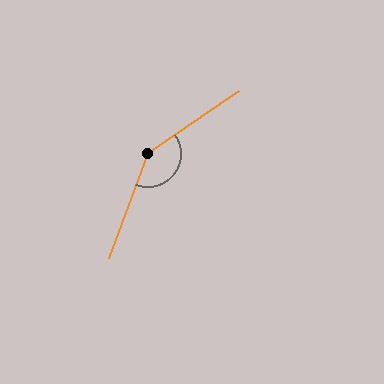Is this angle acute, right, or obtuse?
It is obtuse.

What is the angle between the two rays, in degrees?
Approximately 145 degrees.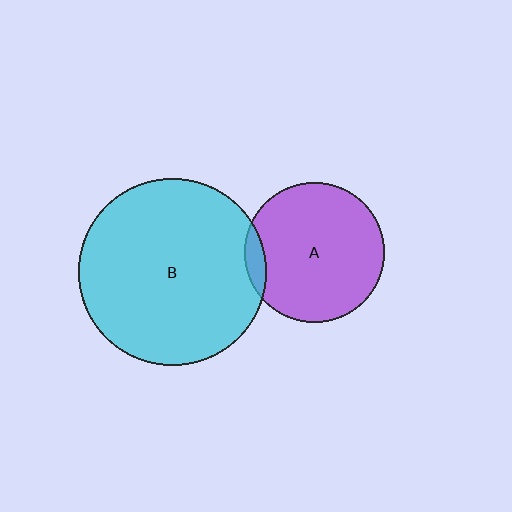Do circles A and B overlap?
Yes.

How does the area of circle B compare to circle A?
Approximately 1.8 times.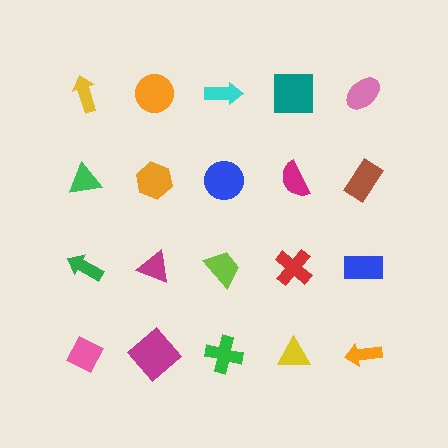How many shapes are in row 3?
5 shapes.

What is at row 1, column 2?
An orange circle.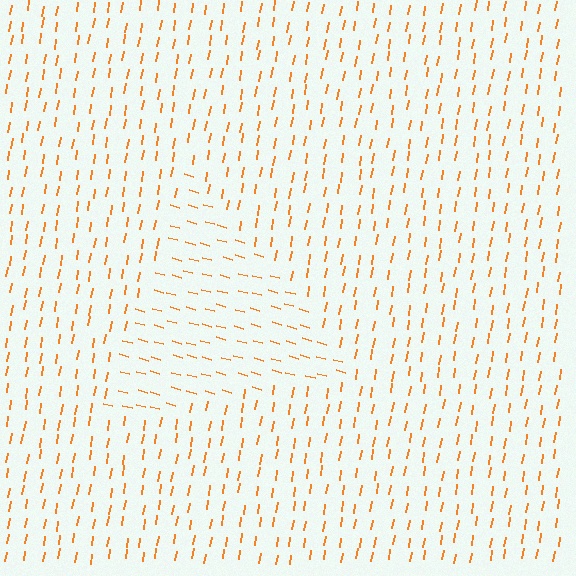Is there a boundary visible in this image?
Yes, there is a texture boundary formed by a change in line orientation.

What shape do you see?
I see a triangle.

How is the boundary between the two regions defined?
The boundary is defined purely by a change in line orientation (approximately 84 degrees difference). All lines are the same color and thickness.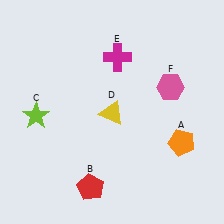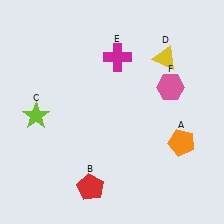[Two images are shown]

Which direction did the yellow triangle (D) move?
The yellow triangle (D) moved up.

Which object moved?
The yellow triangle (D) moved up.